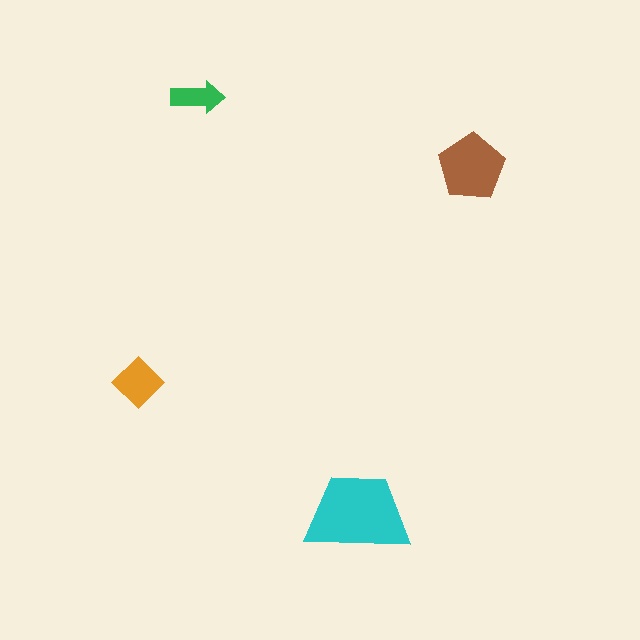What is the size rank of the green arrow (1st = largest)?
4th.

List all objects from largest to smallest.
The cyan trapezoid, the brown pentagon, the orange diamond, the green arrow.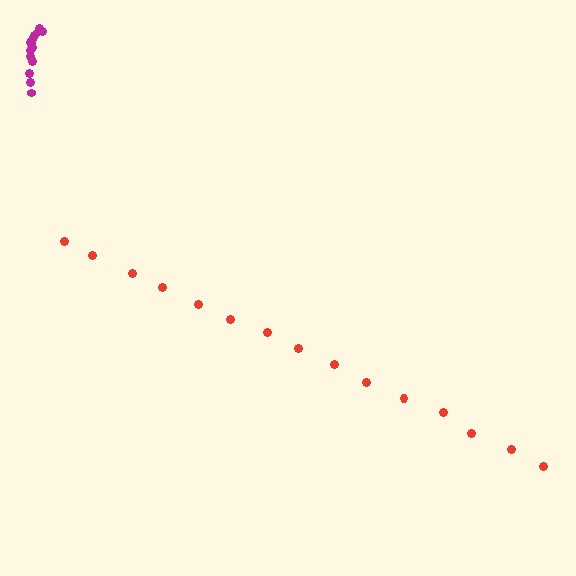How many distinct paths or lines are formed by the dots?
There are 2 distinct paths.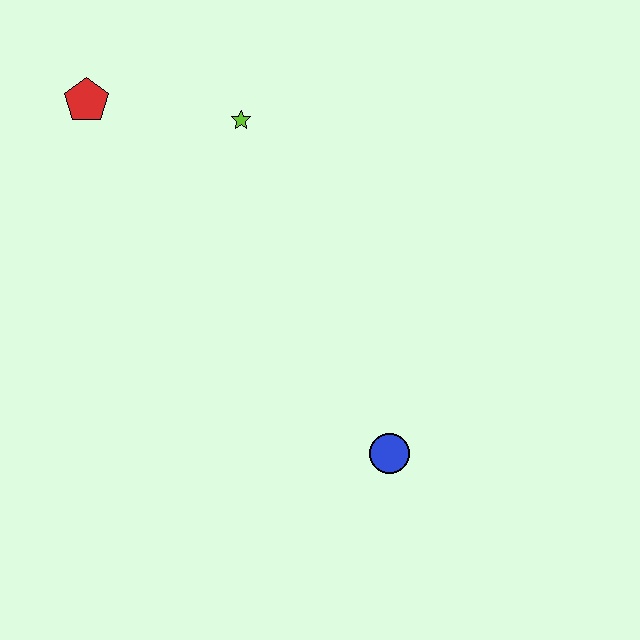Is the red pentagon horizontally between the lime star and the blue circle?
No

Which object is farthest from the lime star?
The blue circle is farthest from the lime star.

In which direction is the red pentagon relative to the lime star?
The red pentagon is to the left of the lime star.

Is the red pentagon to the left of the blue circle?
Yes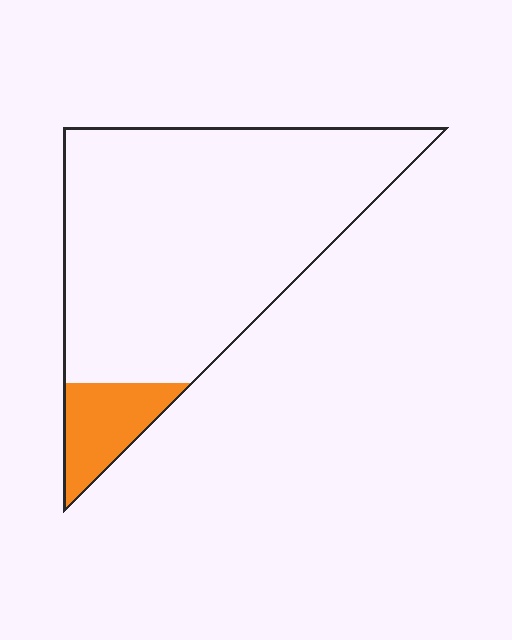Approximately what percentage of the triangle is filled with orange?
Approximately 10%.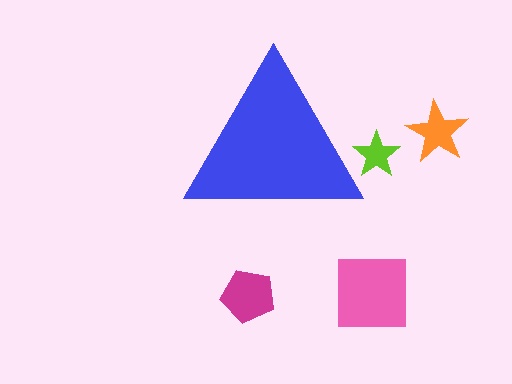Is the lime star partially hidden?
Yes, the lime star is partially hidden behind the blue triangle.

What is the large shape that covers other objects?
A blue triangle.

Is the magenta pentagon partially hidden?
No, the magenta pentagon is fully visible.